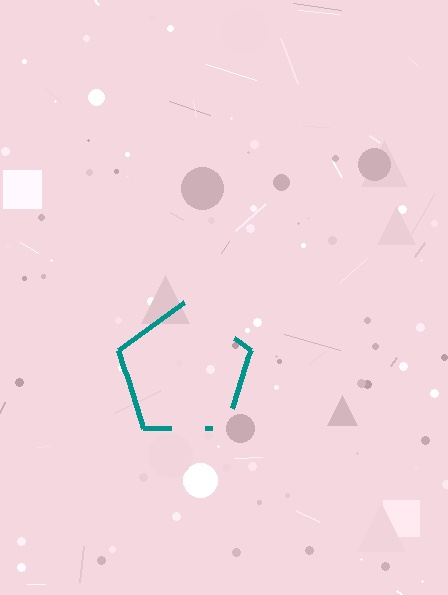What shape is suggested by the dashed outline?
The dashed outline suggests a pentagon.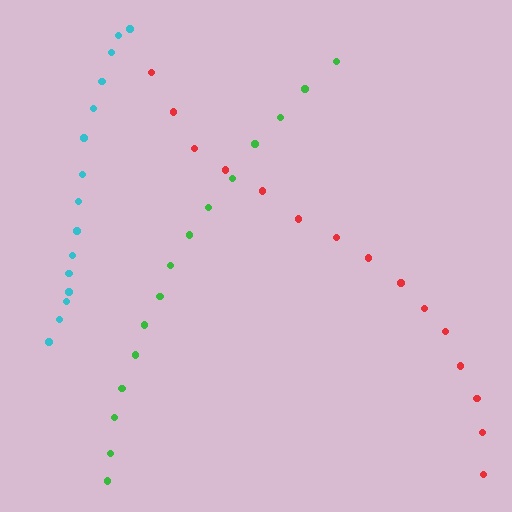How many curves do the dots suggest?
There are 3 distinct paths.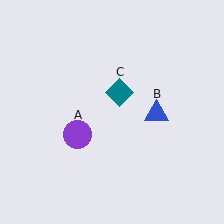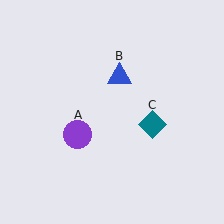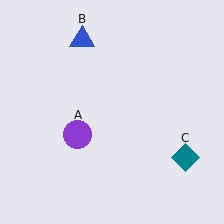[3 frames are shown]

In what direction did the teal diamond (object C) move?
The teal diamond (object C) moved down and to the right.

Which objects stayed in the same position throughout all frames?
Purple circle (object A) remained stationary.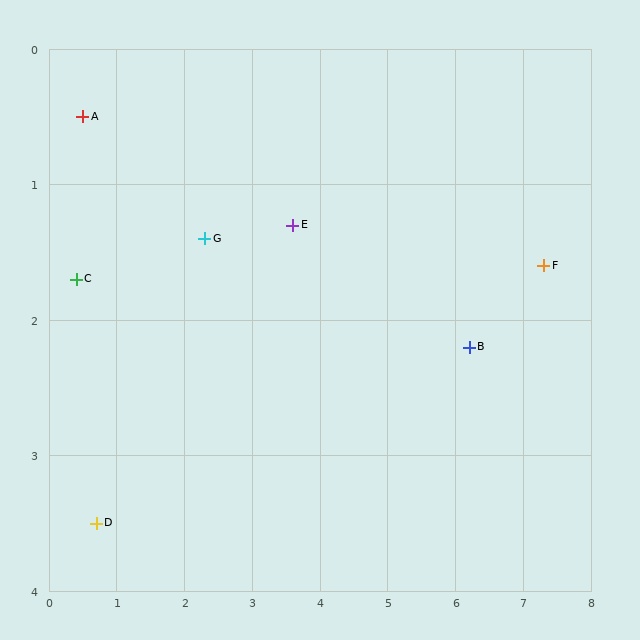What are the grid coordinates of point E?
Point E is at approximately (3.6, 1.3).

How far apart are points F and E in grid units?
Points F and E are about 3.7 grid units apart.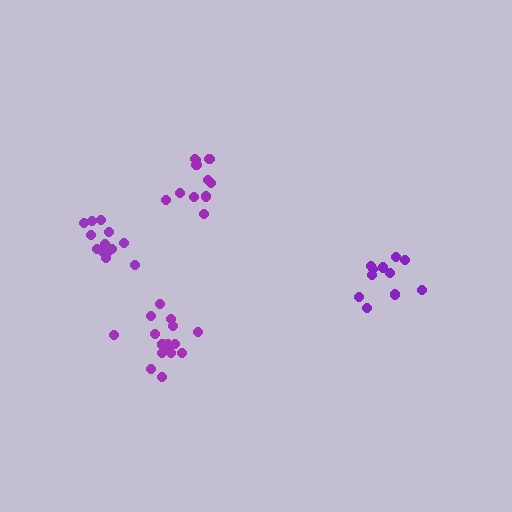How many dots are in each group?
Group 1: 11 dots, Group 2: 12 dots, Group 3: 13 dots, Group 4: 16 dots (52 total).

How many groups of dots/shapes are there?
There are 4 groups.